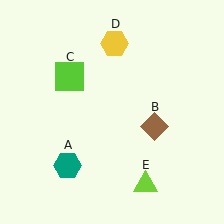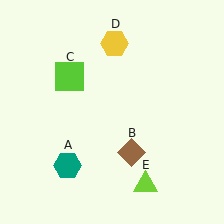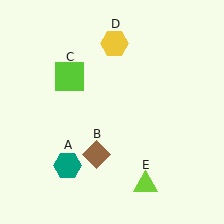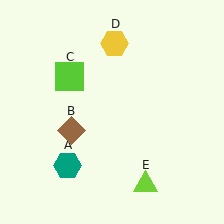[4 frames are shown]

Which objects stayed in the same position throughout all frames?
Teal hexagon (object A) and lime square (object C) and yellow hexagon (object D) and lime triangle (object E) remained stationary.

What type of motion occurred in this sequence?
The brown diamond (object B) rotated clockwise around the center of the scene.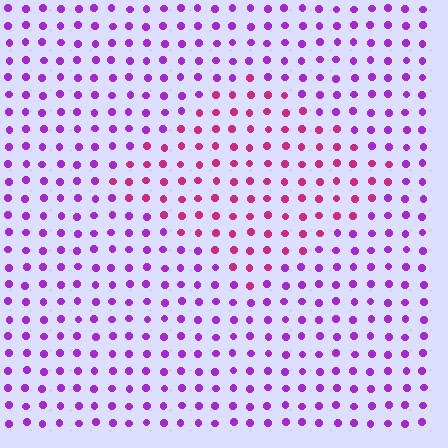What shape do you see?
I see a diamond.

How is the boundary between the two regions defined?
The boundary is defined purely by a slight shift in hue (about 42 degrees). Spacing, size, and orientation are identical on both sides.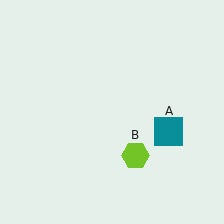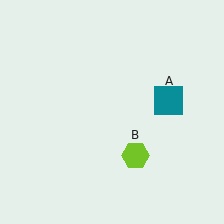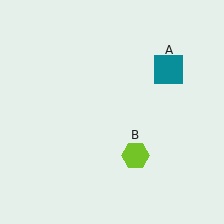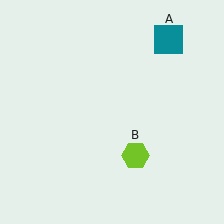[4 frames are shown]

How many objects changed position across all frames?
1 object changed position: teal square (object A).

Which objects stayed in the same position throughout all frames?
Lime hexagon (object B) remained stationary.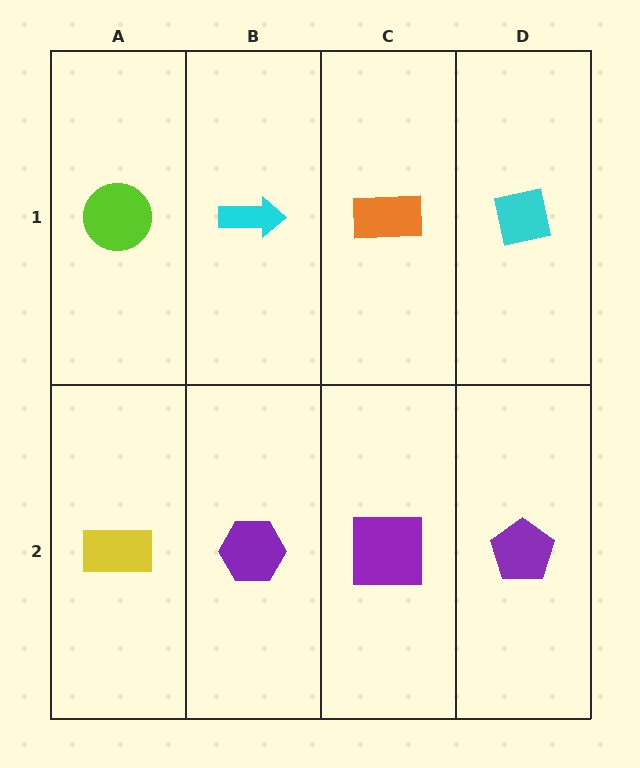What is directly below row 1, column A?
A yellow rectangle.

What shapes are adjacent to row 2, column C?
An orange rectangle (row 1, column C), a purple hexagon (row 2, column B), a purple pentagon (row 2, column D).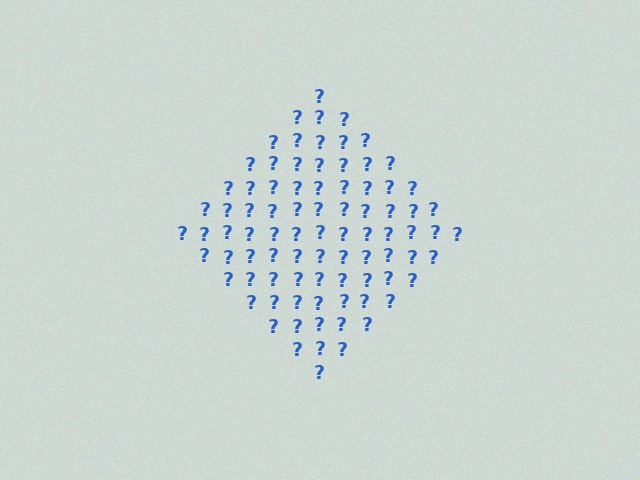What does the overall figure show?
The overall figure shows a diamond.